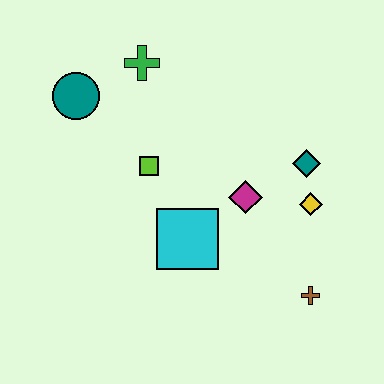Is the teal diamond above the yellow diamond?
Yes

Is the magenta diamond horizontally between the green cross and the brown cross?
Yes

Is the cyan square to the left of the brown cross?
Yes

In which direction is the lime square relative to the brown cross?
The lime square is to the left of the brown cross.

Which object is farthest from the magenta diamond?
The teal circle is farthest from the magenta diamond.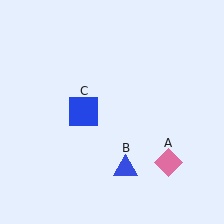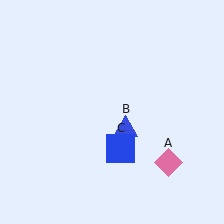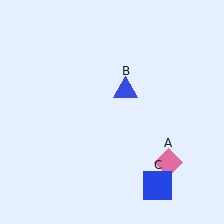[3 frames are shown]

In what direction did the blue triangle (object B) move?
The blue triangle (object B) moved up.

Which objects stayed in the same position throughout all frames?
Pink diamond (object A) remained stationary.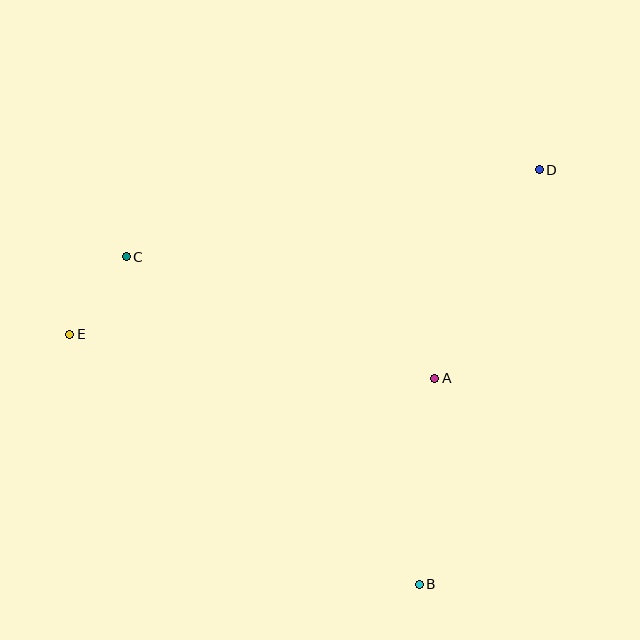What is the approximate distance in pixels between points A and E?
The distance between A and E is approximately 367 pixels.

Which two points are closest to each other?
Points C and E are closest to each other.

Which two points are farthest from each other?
Points D and E are farthest from each other.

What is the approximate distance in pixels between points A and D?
The distance between A and D is approximately 234 pixels.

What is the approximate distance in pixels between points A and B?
The distance between A and B is approximately 206 pixels.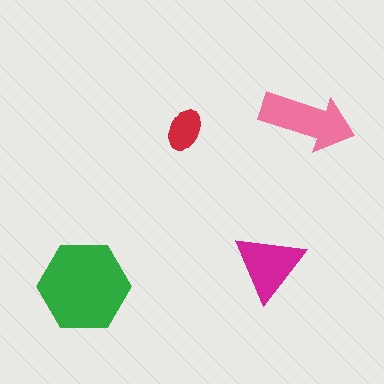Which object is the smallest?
The red ellipse.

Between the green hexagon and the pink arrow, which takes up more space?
The green hexagon.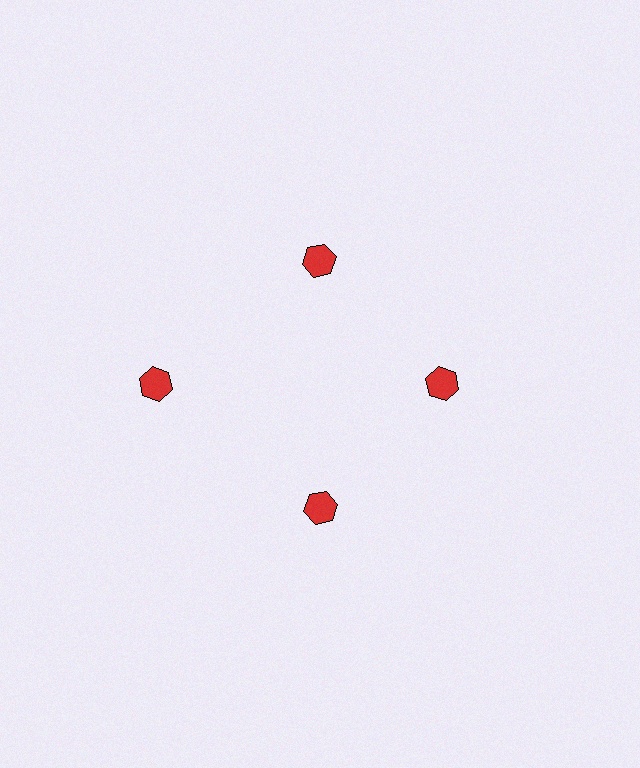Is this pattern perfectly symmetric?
No. The 4 red hexagons are arranged in a ring, but one element near the 9 o'clock position is pushed outward from the center, breaking the 4-fold rotational symmetry.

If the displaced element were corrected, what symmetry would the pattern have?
It would have 4-fold rotational symmetry — the pattern would map onto itself every 90 degrees.